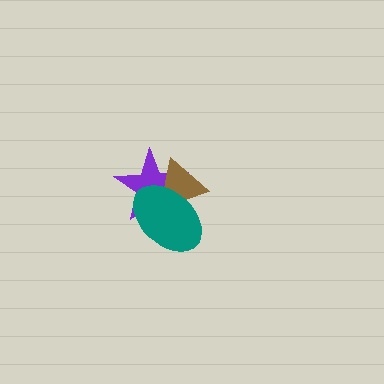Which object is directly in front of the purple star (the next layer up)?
The brown triangle is directly in front of the purple star.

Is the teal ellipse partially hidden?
No, no other shape covers it.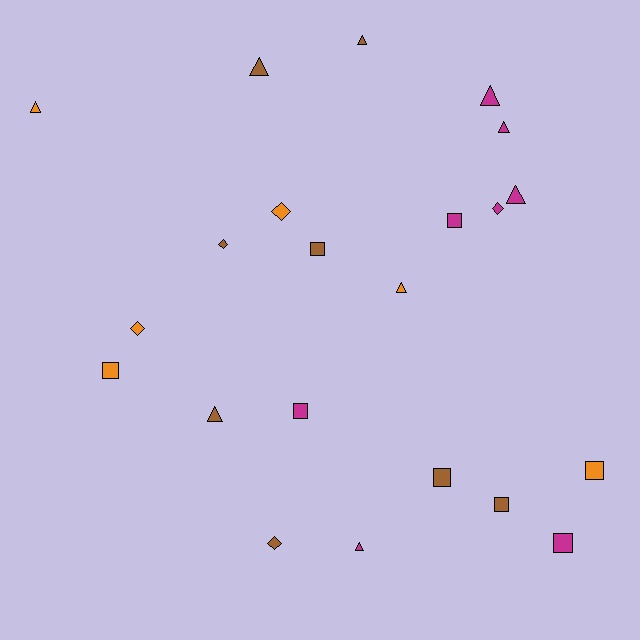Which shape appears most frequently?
Triangle, with 9 objects.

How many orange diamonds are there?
There are 2 orange diamonds.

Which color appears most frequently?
Magenta, with 8 objects.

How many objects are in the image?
There are 22 objects.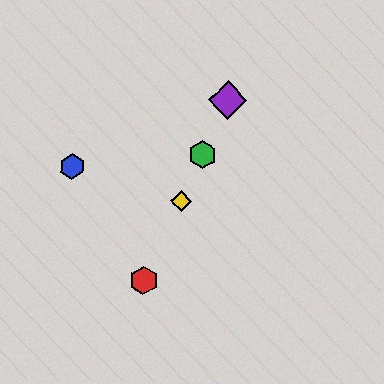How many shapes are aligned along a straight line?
4 shapes (the red hexagon, the green hexagon, the yellow diamond, the purple diamond) are aligned along a straight line.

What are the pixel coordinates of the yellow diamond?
The yellow diamond is at (181, 201).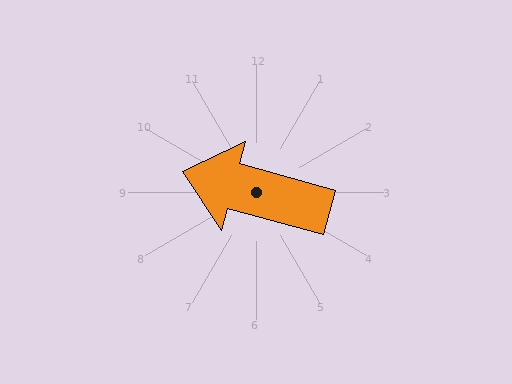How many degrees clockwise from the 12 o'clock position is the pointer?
Approximately 285 degrees.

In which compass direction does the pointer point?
West.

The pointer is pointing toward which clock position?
Roughly 10 o'clock.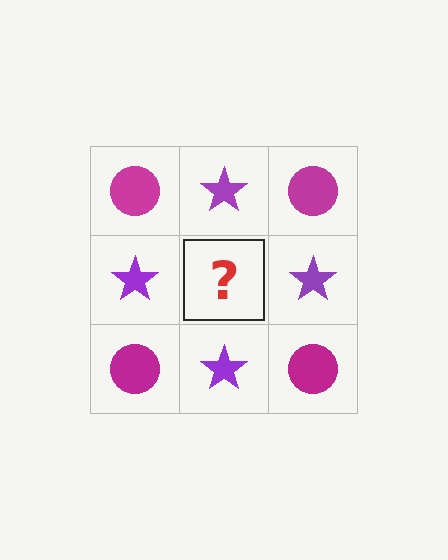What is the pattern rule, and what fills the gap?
The rule is that it alternates magenta circle and purple star in a checkerboard pattern. The gap should be filled with a magenta circle.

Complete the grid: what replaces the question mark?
The question mark should be replaced with a magenta circle.